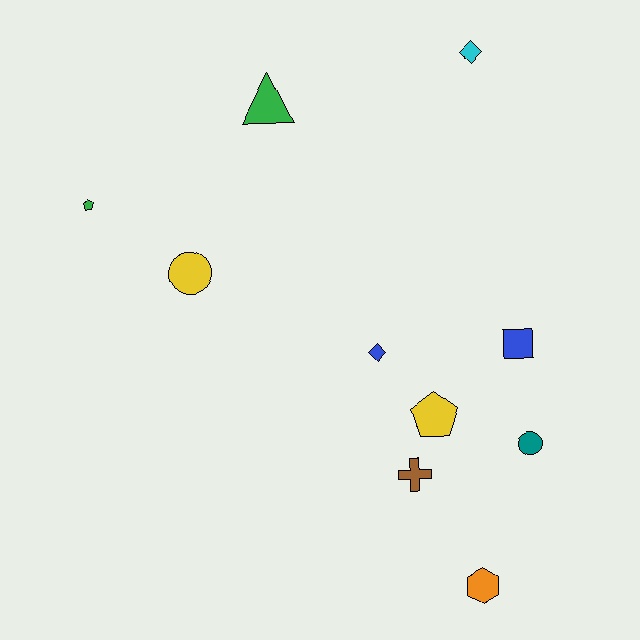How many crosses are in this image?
There is 1 cross.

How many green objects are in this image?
There are 2 green objects.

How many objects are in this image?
There are 10 objects.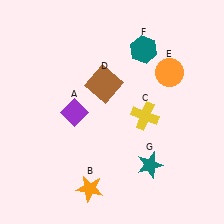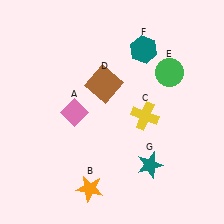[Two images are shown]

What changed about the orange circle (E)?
In Image 1, E is orange. In Image 2, it changed to green.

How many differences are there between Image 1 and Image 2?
There are 2 differences between the two images.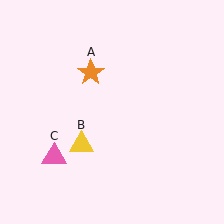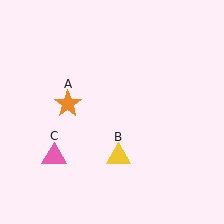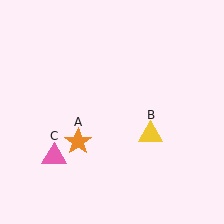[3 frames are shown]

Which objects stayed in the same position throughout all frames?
Pink triangle (object C) remained stationary.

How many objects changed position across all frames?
2 objects changed position: orange star (object A), yellow triangle (object B).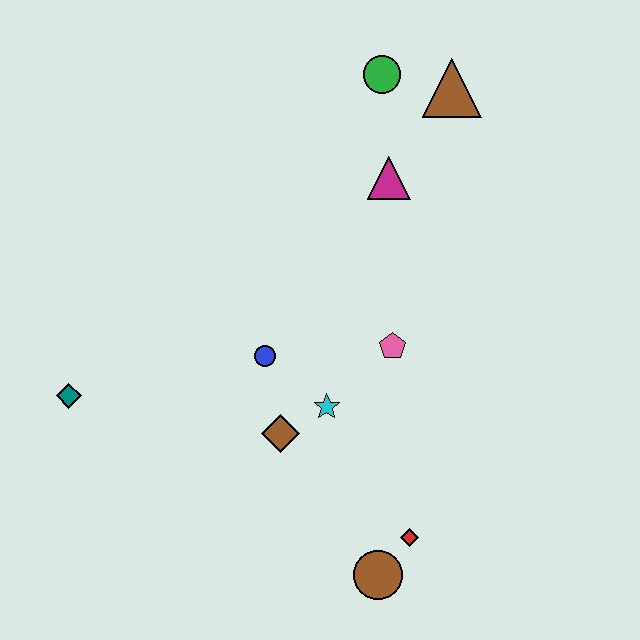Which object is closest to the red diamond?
The brown circle is closest to the red diamond.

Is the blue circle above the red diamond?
Yes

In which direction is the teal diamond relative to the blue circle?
The teal diamond is to the left of the blue circle.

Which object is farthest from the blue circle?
The brown triangle is farthest from the blue circle.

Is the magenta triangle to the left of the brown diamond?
No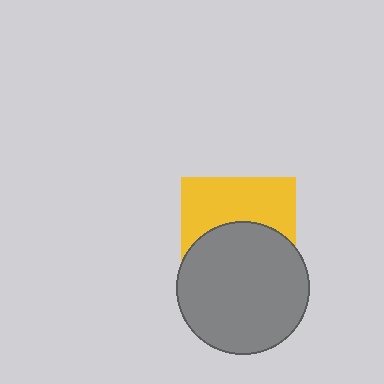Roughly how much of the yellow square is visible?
About half of it is visible (roughly 47%).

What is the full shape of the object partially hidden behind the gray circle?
The partially hidden object is a yellow square.